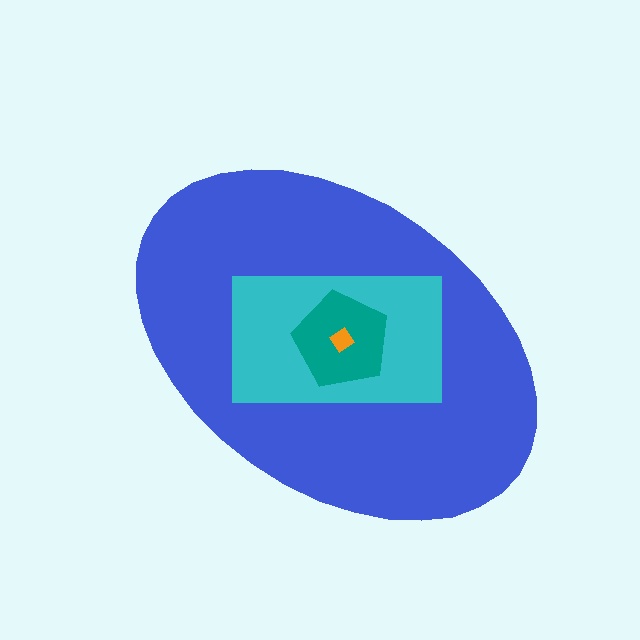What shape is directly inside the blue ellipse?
The cyan rectangle.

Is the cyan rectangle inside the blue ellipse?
Yes.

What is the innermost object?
The orange diamond.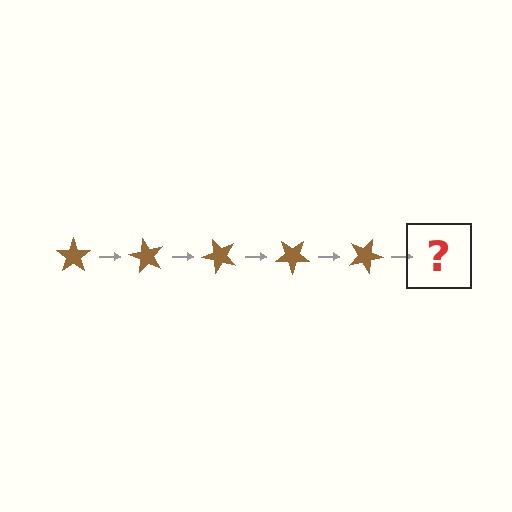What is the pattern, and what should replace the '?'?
The pattern is that the star rotates 60 degrees each step. The '?' should be a brown star rotated 300 degrees.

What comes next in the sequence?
The next element should be a brown star rotated 300 degrees.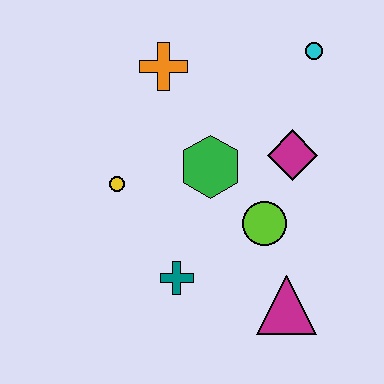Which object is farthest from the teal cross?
The cyan circle is farthest from the teal cross.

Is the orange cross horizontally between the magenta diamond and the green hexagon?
No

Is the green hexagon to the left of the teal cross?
No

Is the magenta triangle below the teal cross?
Yes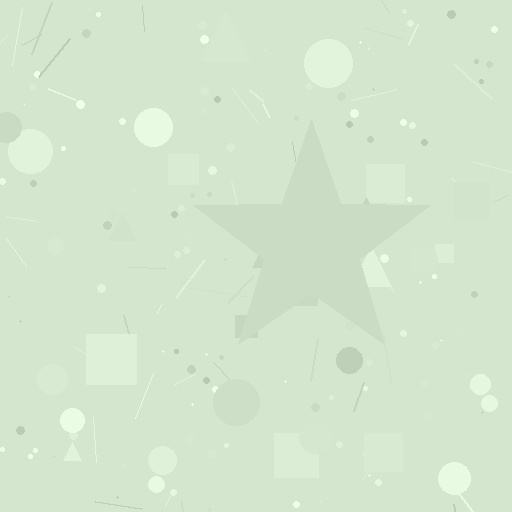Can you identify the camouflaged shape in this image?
The camouflaged shape is a star.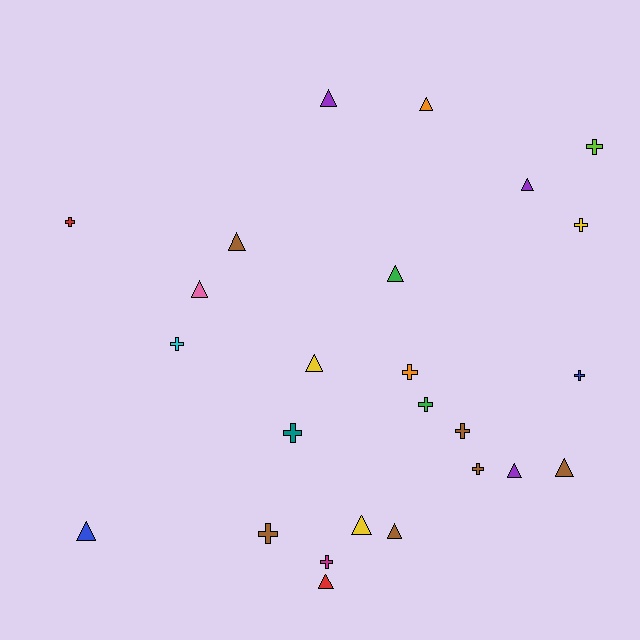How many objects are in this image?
There are 25 objects.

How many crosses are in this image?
There are 12 crosses.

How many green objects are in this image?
There are 2 green objects.